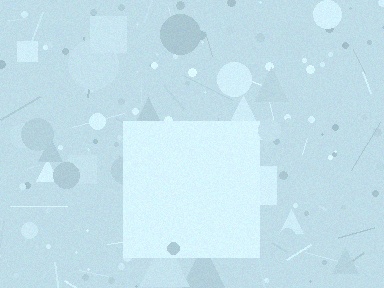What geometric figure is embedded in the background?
A square is embedded in the background.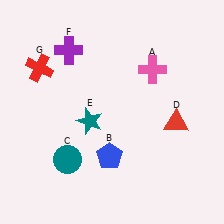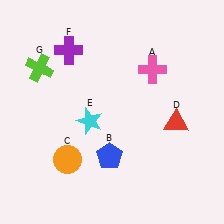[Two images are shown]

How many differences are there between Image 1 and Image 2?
There are 3 differences between the two images.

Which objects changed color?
C changed from teal to orange. E changed from teal to cyan. G changed from red to lime.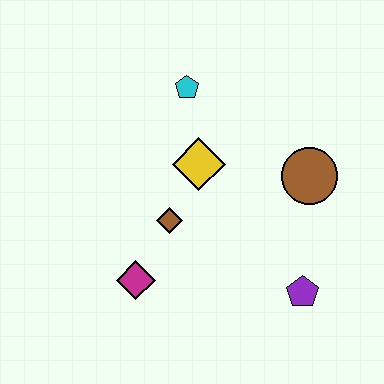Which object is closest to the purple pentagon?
The brown circle is closest to the purple pentagon.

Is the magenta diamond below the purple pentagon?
No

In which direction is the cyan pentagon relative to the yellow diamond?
The cyan pentagon is above the yellow diamond.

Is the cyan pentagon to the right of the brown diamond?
Yes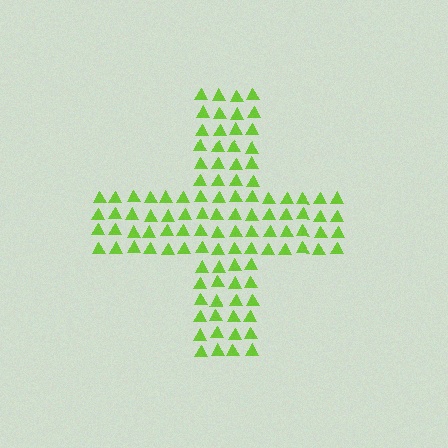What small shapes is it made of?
It is made of small triangles.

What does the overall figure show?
The overall figure shows a cross.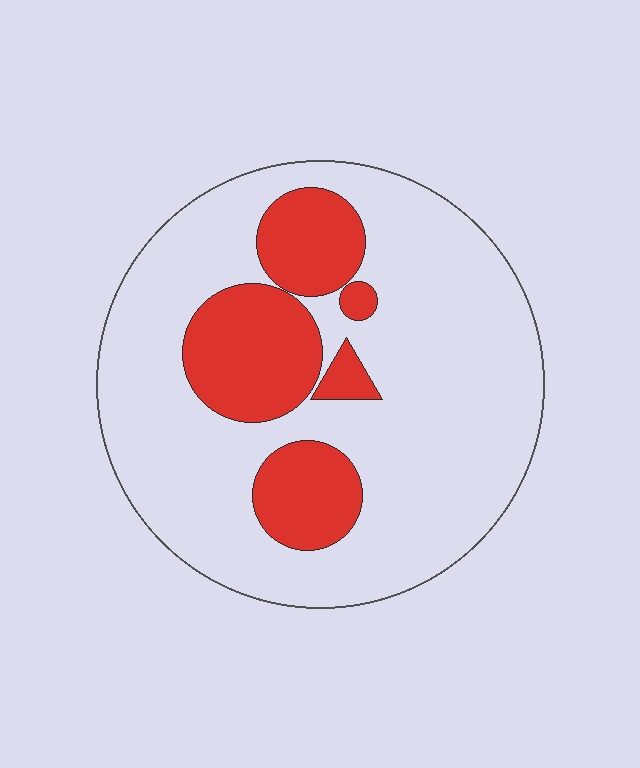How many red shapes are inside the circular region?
5.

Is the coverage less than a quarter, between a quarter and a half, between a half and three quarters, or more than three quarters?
Less than a quarter.